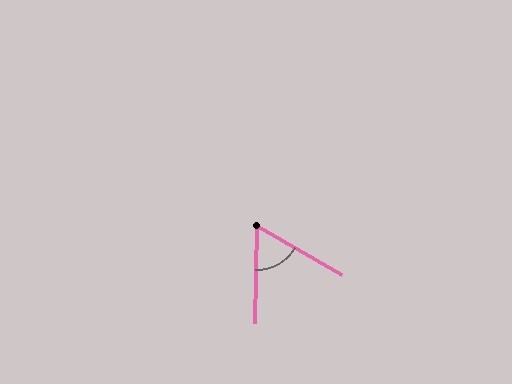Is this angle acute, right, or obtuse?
It is acute.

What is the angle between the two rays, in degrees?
Approximately 62 degrees.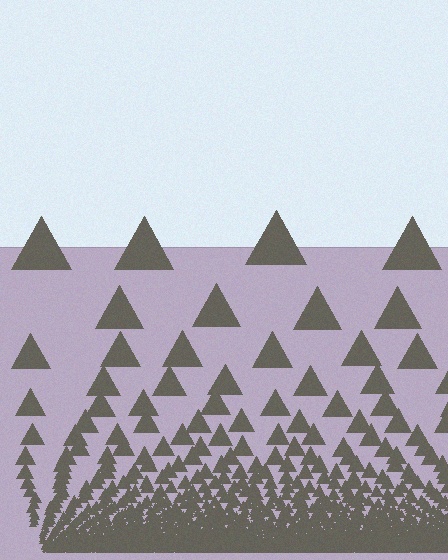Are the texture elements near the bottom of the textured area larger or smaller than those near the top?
Smaller. The gradient is inverted — elements near the bottom are smaller and denser.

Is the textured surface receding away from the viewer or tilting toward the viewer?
The surface appears to tilt toward the viewer. Texture elements get larger and sparser toward the top.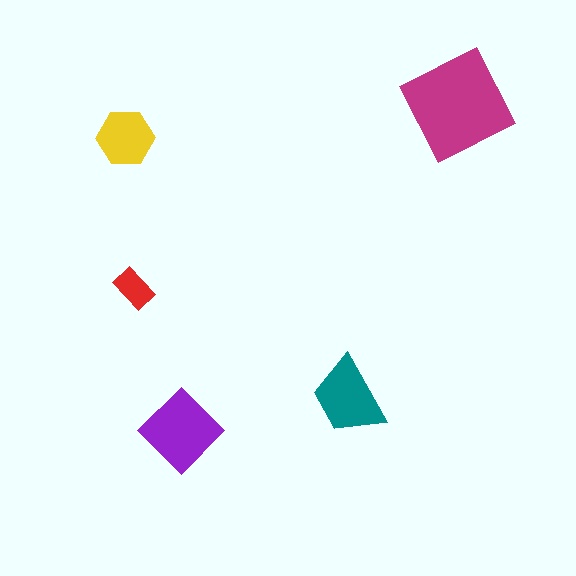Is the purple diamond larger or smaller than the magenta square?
Smaller.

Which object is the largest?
The magenta square.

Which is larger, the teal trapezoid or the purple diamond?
The purple diamond.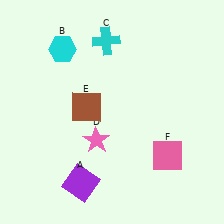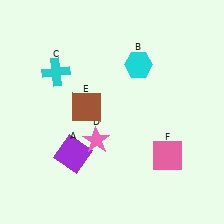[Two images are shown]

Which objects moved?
The objects that moved are: the purple square (A), the cyan hexagon (B), the cyan cross (C).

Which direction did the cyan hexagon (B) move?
The cyan hexagon (B) moved right.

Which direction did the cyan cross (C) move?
The cyan cross (C) moved left.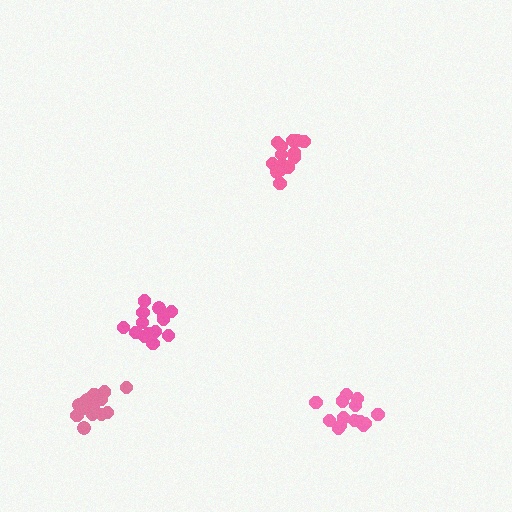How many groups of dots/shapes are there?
There are 4 groups.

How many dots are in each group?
Group 1: 16 dots, Group 2: 16 dots, Group 3: 14 dots, Group 4: 15 dots (61 total).